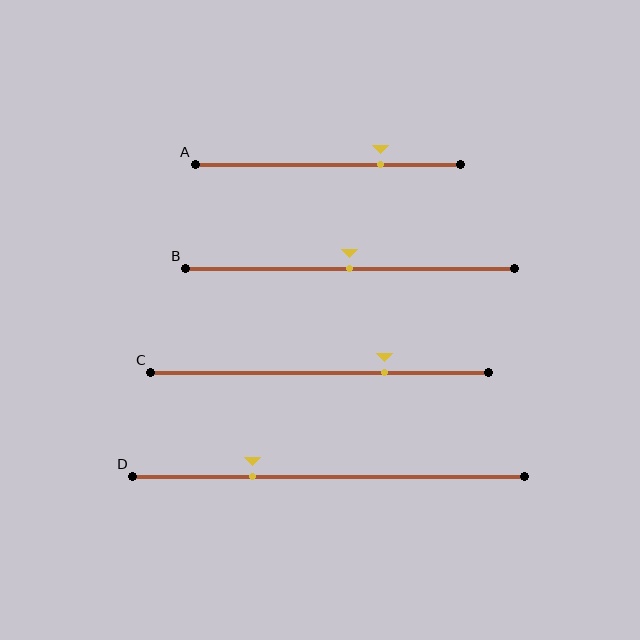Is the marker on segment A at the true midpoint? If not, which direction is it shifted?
No, the marker on segment A is shifted to the right by about 20% of the segment length.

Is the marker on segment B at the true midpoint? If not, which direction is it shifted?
Yes, the marker on segment B is at the true midpoint.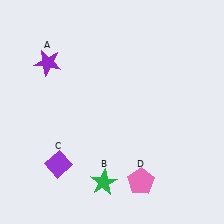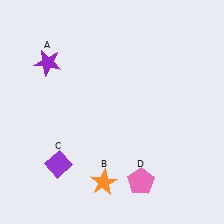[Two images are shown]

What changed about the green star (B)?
In Image 1, B is green. In Image 2, it changed to orange.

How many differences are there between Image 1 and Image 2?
There is 1 difference between the two images.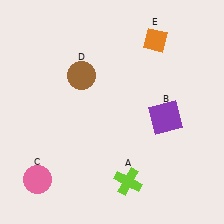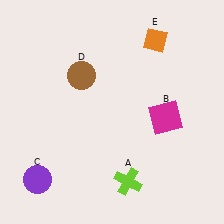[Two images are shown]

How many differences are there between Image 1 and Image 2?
There are 2 differences between the two images.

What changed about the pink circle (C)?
In Image 1, C is pink. In Image 2, it changed to purple.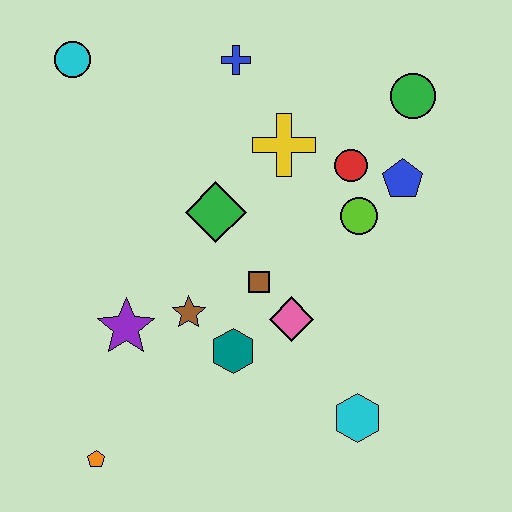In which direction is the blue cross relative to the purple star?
The blue cross is above the purple star.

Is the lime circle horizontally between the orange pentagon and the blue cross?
No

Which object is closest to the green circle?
The blue pentagon is closest to the green circle.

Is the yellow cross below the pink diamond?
No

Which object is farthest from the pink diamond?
The cyan circle is farthest from the pink diamond.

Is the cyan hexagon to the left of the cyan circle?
No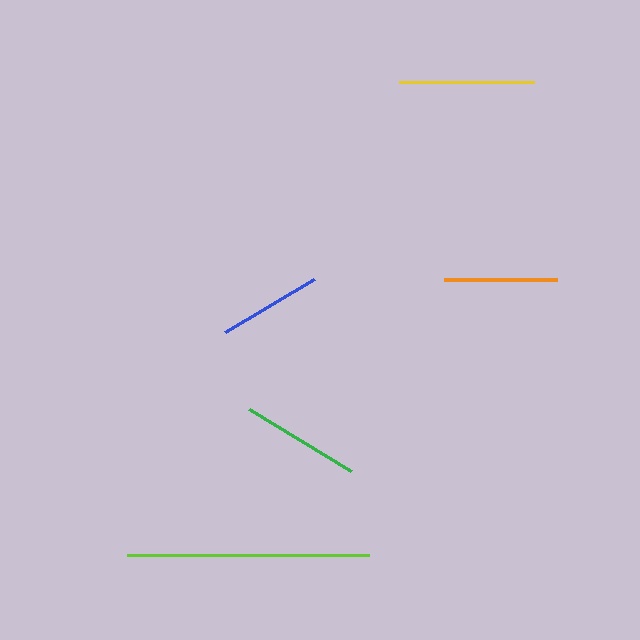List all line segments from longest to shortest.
From longest to shortest: lime, yellow, green, orange, blue.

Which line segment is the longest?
The lime line is the longest at approximately 242 pixels.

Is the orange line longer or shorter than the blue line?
The orange line is longer than the blue line.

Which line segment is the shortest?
The blue line is the shortest at approximately 104 pixels.